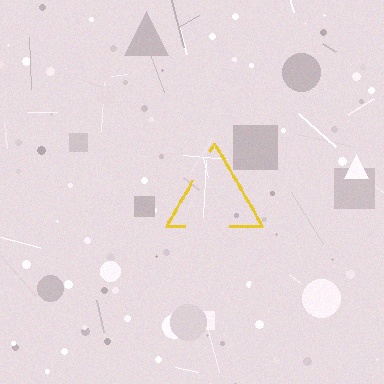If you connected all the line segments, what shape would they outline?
They would outline a triangle.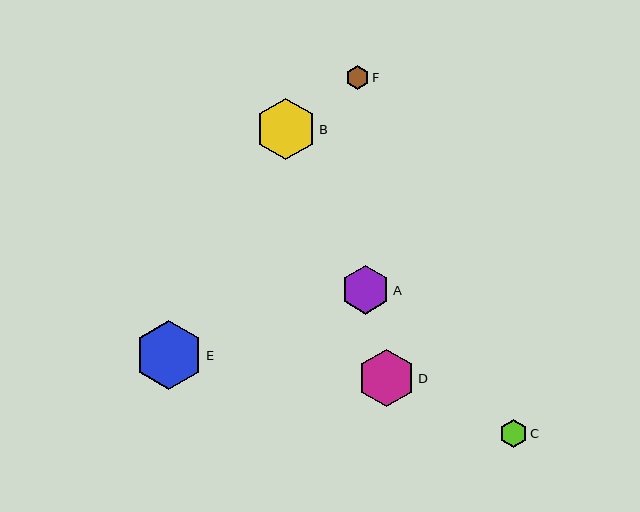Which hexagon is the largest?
Hexagon E is the largest with a size of approximately 69 pixels.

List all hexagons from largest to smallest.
From largest to smallest: E, B, D, A, C, F.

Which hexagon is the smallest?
Hexagon F is the smallest with a size of approximately 23 pixels.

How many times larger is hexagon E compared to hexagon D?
Hexagon E is approximately 1.2 times the size of hexagon D.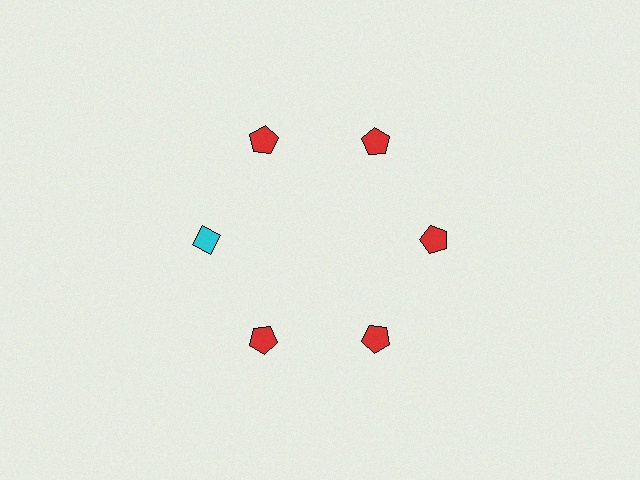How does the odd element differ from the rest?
It differs in both color (cyan instead of red) and shape (diamond instead of pentagon).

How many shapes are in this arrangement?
There are 6 shapes arranged in a ring pattern.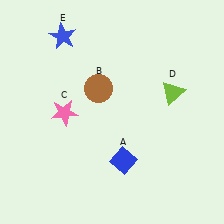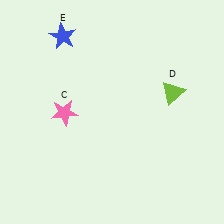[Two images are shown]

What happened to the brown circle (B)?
The brown circle (B) was removed in Image 2. It was in the top-left area of Image 1.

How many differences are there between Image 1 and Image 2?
There are 2 differences between the two images.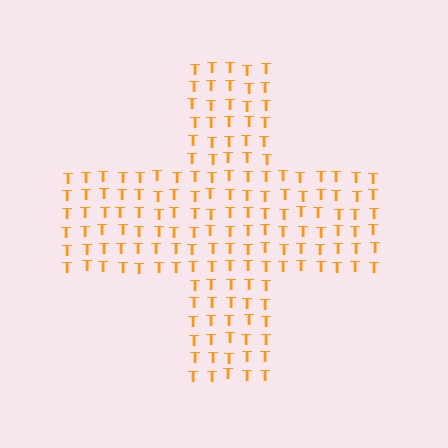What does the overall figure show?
The overall figure shows a cross.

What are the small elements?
The small elements are letter T's.